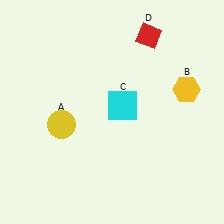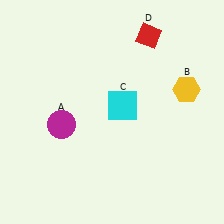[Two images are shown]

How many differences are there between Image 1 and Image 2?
There is 1 difference between the two images.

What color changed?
The circle (A) changed from yellow in Image 1 to magenta in Image 2.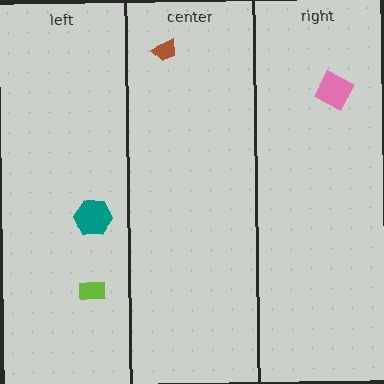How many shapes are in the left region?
2.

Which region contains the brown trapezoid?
The center region.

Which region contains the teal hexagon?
The left region.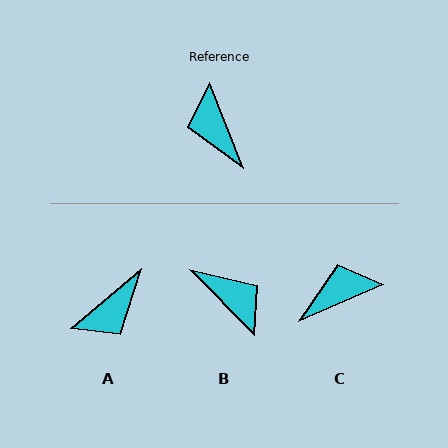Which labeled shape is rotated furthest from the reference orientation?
B, about 157 degrees away.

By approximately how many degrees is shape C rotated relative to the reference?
Approximately 89 degrees clockwise.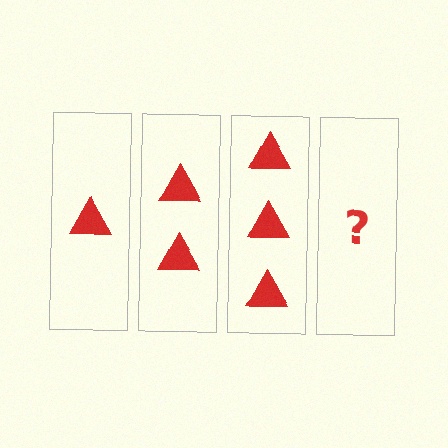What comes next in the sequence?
The next element should be 4 triangles.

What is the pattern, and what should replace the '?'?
The pattern is that each step adds one more triangle. The '?' should be 4 triangles.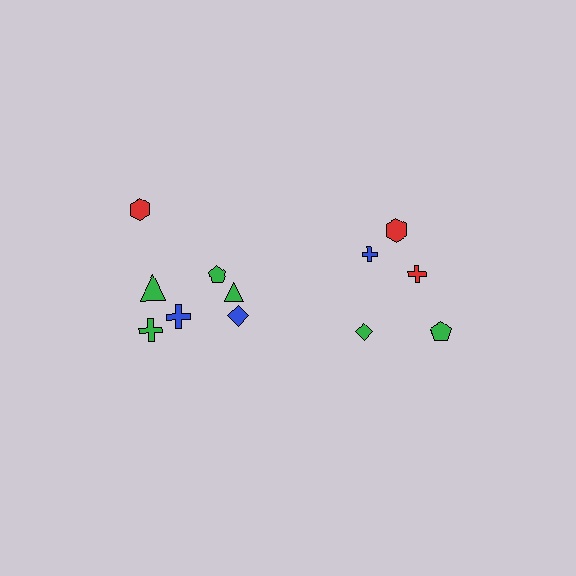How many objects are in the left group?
There are 7 objects.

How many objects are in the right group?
There are 5 objects.